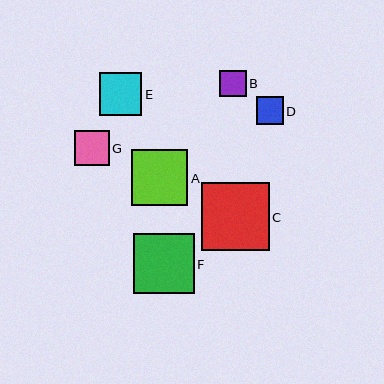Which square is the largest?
Square C is the largest with a size of approximately 68 pixels.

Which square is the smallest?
Square B is the smallest with a size of approximately 27 pixels.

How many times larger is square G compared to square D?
Square G is approximately 1.3 times the size of square D.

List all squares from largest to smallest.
From largest to smallest: C, F, A, E, G, D, B.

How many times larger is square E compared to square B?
Square E is approximately 1.6 times the size of square B.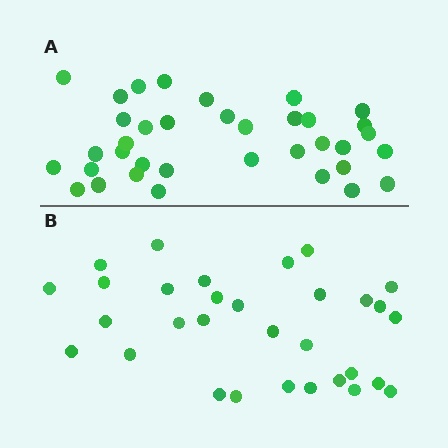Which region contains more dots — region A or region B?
Region A (the top region) has more dots.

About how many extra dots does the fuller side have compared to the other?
Region A has about 5 more dots than region B.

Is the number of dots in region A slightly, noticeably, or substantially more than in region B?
Region A has only slightly more — the two regions are fairly close. The ratio is roughly 1.2 to 1.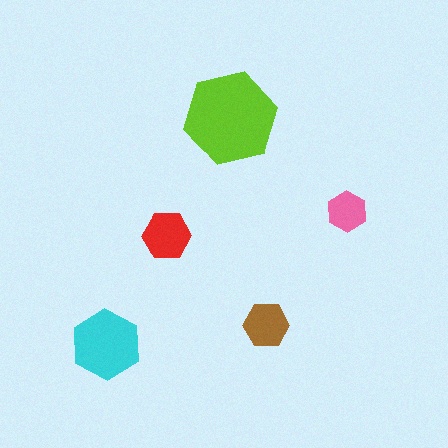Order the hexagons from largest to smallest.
the lime one, the cyan one, the red one, the brown one, the pink one.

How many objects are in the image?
There are 5 objects in the image.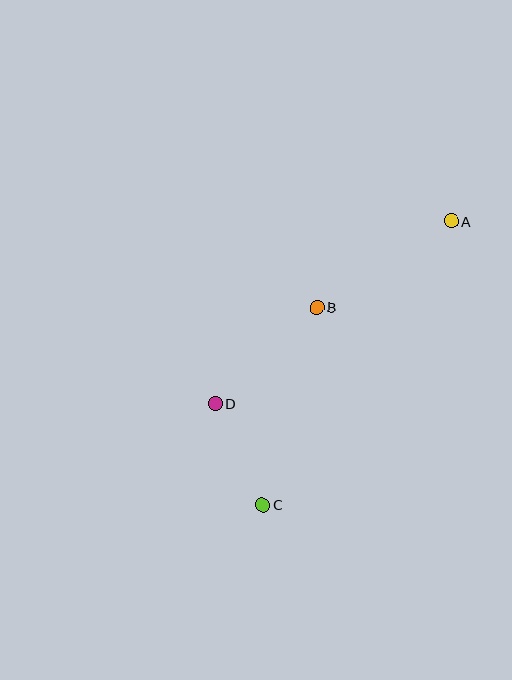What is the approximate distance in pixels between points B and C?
The distance between B and C is approximately 205 pixels.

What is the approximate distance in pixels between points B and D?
The distance between B and D is approximately 140 pixels.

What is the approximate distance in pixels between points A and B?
The distance between A and B is approximately 160 pixels.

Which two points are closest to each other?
Points C and D are closest to each other.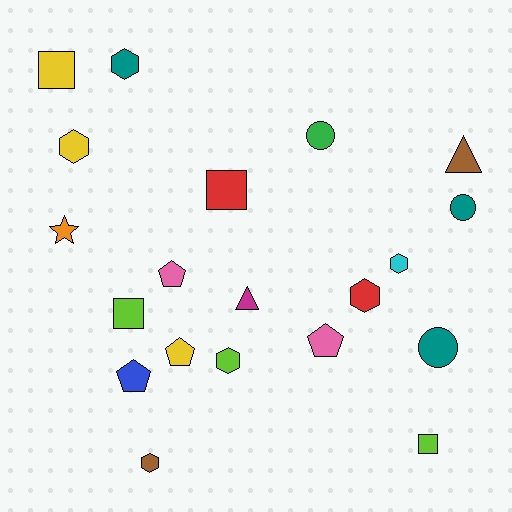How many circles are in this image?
There are 3 circles.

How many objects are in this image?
There are 20 objects.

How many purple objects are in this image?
There are no purple objects.